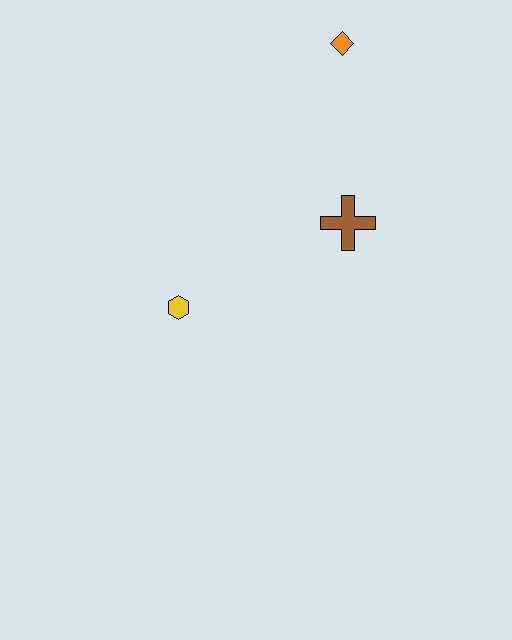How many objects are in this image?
There are 3 objects.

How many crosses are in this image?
There is 1 cross.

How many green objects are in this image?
There are no green objects.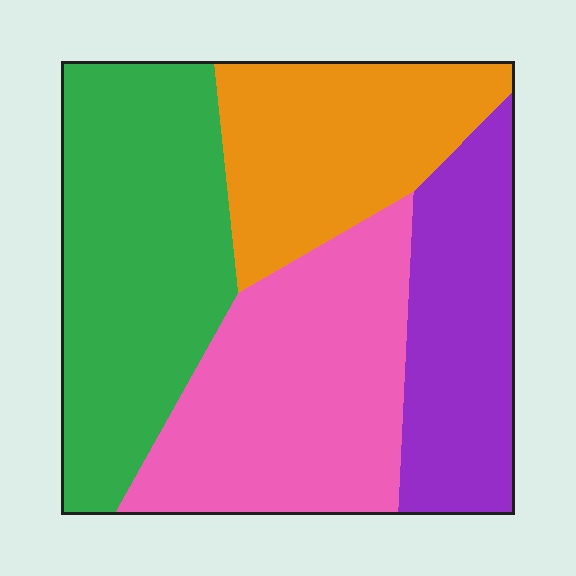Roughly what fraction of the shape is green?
Green takes up about one third (1/3) of the shape.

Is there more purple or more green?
Green.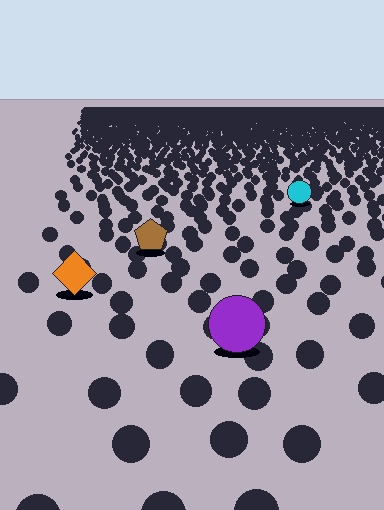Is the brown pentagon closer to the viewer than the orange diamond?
No. The orange diamond is closer — you can tell from the texture gradient: the ground texture is coarser near it.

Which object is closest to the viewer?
The purple circle is closest. The texture marks near it are larger and more spread out.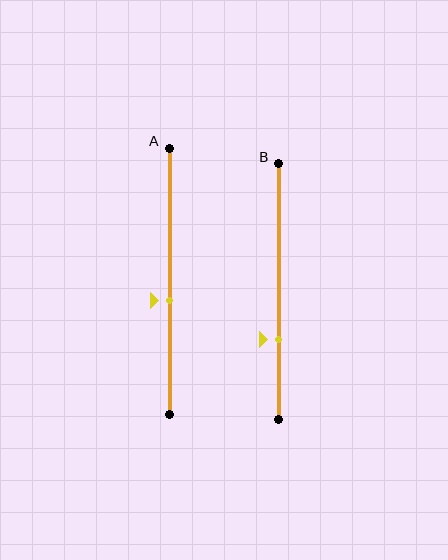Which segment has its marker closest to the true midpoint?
Segment A has its marker closest to the true midpoint.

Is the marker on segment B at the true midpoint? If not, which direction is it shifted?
No, the marker on segment B is shifted downward by about 19% of the segment length.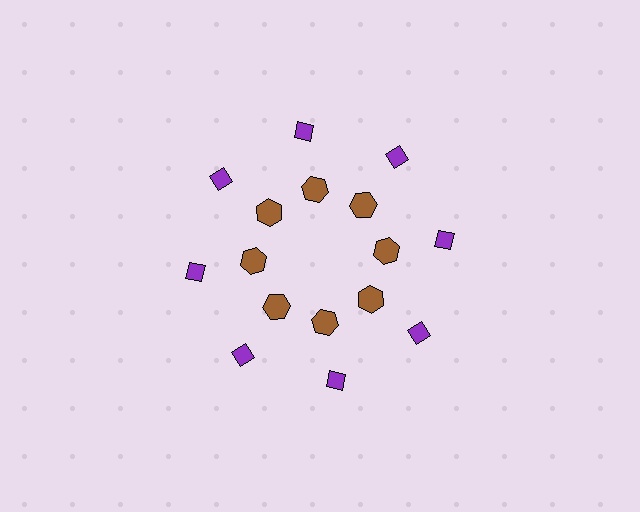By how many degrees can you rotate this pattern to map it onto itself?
The pattern maps onto itself every 45 degrees of rotation.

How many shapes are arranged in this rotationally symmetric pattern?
There are 16 shapes, arranged in 8 groups of 2.